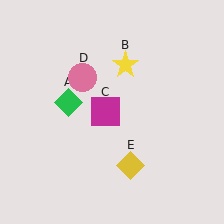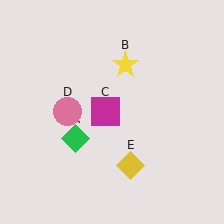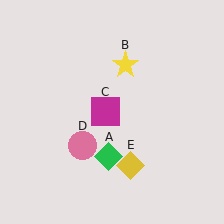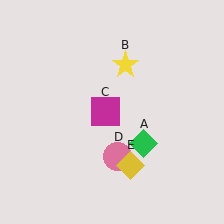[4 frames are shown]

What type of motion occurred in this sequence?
The green diamond (object A), pink circle (object D) rotated counterclockwise around the center of the scene.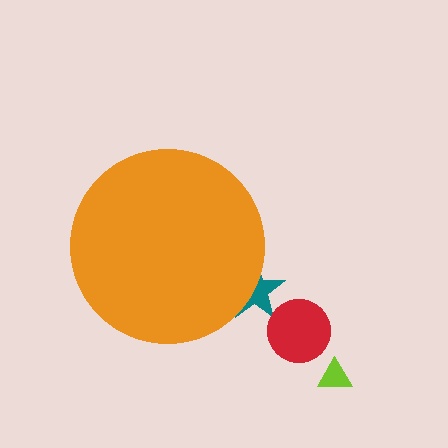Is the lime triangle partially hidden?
No, the lime triangle is fully visible.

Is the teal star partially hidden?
Yes, the teal star is partially hidden behind the orange circle.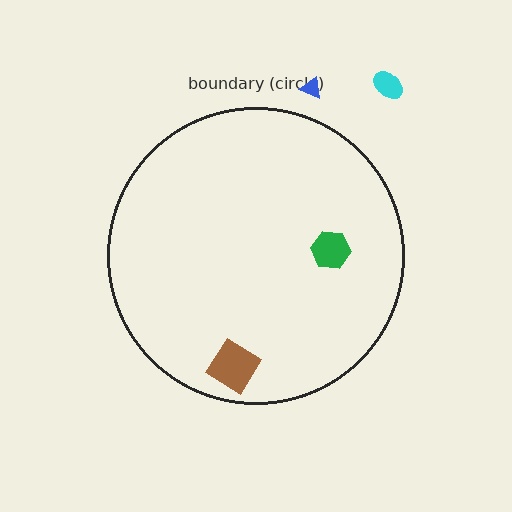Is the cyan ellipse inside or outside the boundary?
Outside.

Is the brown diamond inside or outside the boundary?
Inside.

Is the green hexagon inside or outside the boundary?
Inside.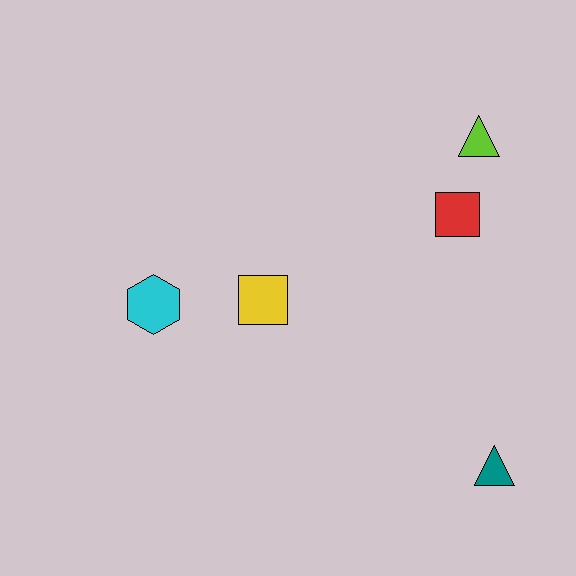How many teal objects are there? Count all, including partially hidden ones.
There is 1 teal object.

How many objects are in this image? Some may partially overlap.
There are 5 objects.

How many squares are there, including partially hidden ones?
There are 2 squares.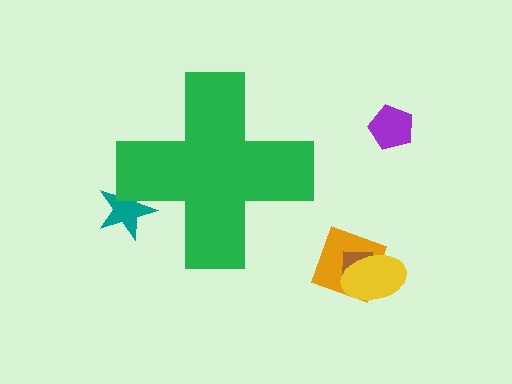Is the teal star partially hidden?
Yes, the teal star is partially hidden behind the green cross.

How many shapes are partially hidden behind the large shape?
1 shape is partially hidden.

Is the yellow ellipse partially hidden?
No, the yellow ellipse is fully visible.